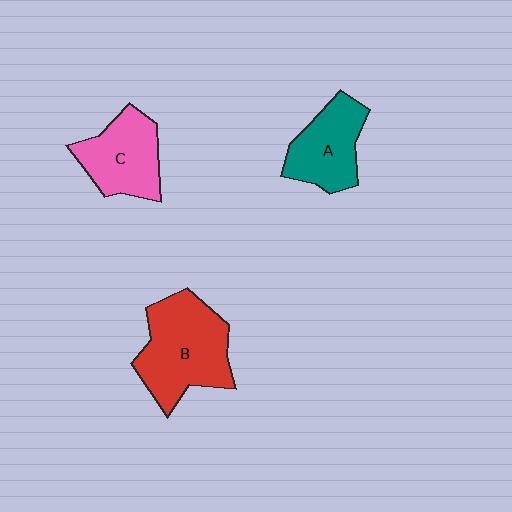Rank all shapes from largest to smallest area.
From largest to smallest: B (red), C (pink), A (teal).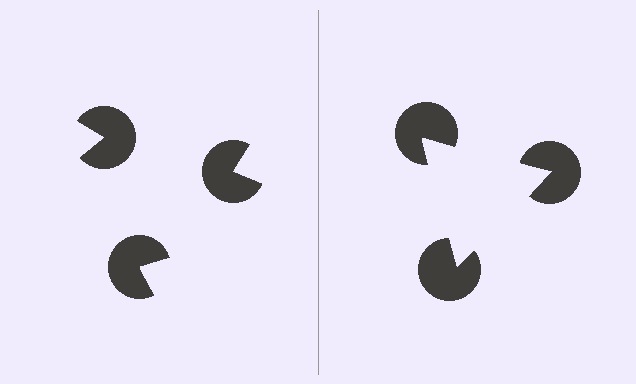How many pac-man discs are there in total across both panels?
6 — 3 on each side.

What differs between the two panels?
The pac-man discs are positioned identically on both sides; only the wedge orientations differ. On the right they align to a triangle; on the left they are misaligned.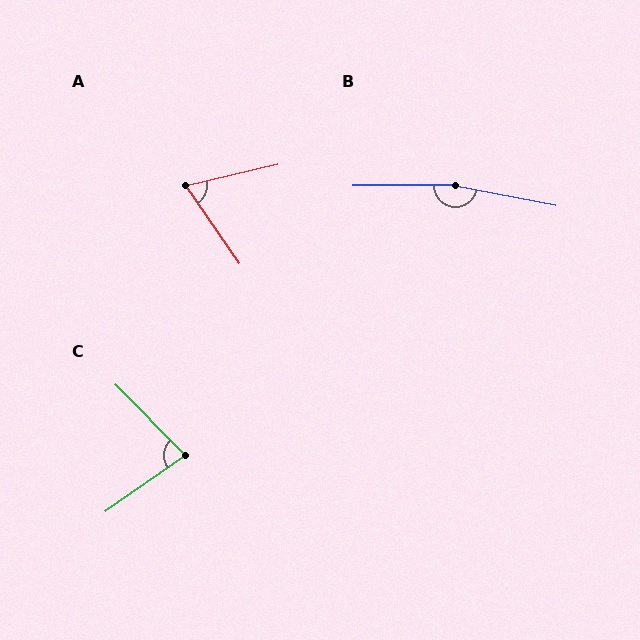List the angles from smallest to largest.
A (68°), C (81°), B (169°).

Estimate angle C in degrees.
Approximately 81 degrees.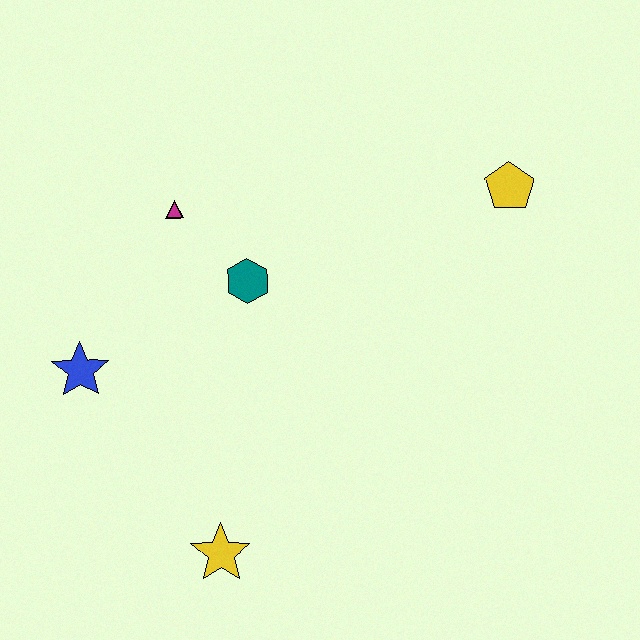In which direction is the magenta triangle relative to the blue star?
The magenta triangle is above the blue star.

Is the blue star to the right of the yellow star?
No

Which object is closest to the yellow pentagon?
The teal hexagon is closest to the yellow pentagon.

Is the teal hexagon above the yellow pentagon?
No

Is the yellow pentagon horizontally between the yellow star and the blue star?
No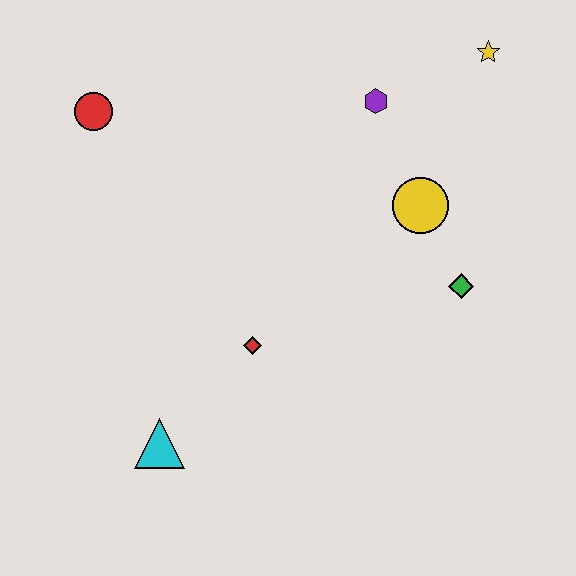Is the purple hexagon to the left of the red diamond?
No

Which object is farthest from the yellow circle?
The cyan triangle is farthest from the yellow circle.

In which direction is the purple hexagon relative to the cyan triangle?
The purple hexagon is above the cyan triangle.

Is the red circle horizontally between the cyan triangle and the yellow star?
No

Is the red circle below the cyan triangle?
No